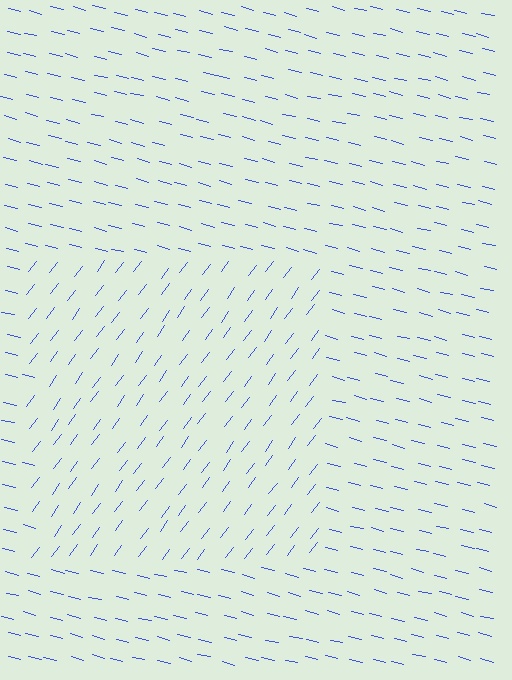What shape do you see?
I see a rectangle.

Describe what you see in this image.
The image is filled with small blue line segments. A rectangle region in the image has lines oriented differently from the surrounding lines, creating a visible texture boundary.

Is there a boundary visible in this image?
Yes, there is a texture boundary formed by a change in line orientation.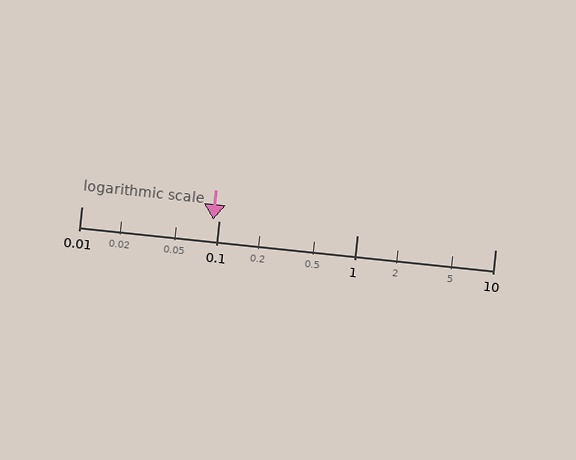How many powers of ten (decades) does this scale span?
The scale spans 3 decades, from 0.01 to 10.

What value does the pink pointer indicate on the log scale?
The pointer indicates approximately 0.091.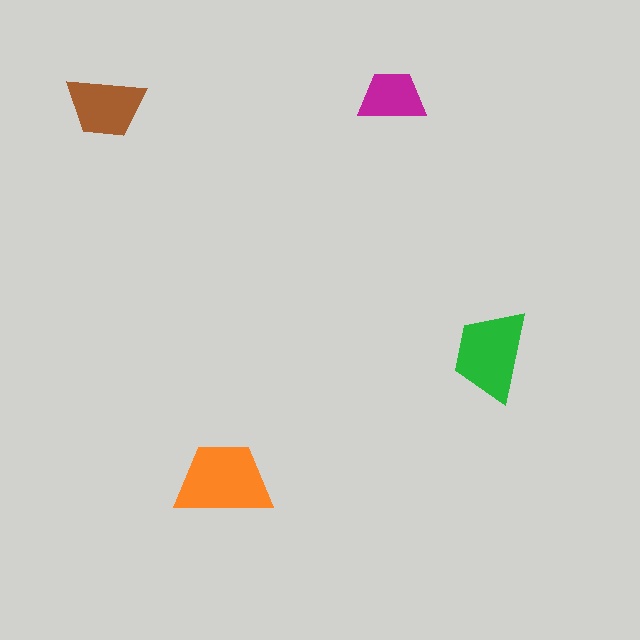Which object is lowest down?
The orange trapezoid is bottommost.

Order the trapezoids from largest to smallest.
the orange one, the green one, the brown one, the magenta one.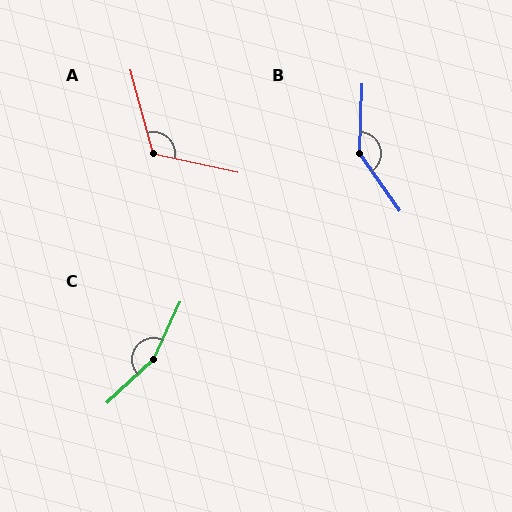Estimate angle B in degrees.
Approximately 142 degrees.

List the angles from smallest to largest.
A (117°), B (142°), C (158°).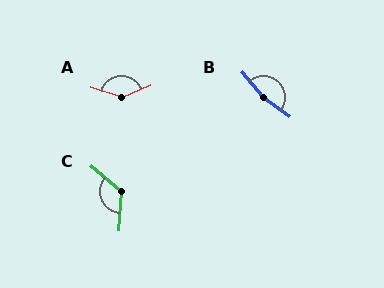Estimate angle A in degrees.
Approximately 140 degrees.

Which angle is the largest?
B, at approximately 167 degrees.